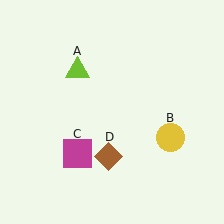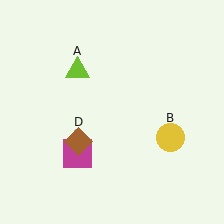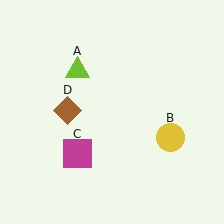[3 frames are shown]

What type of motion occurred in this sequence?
The brown diamond (object D) rotated clockwise around the center of the scene.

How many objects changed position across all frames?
1 object changed position: brown diamond (object D).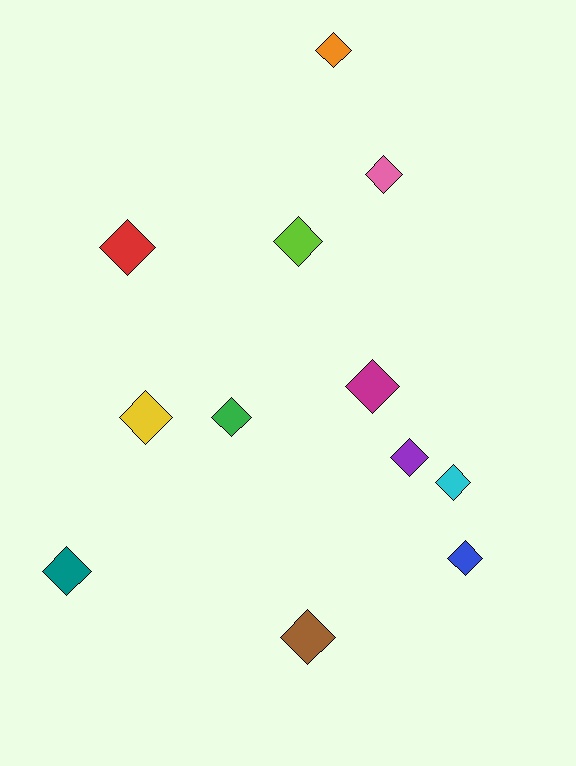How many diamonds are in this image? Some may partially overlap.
There are 12 diamonds.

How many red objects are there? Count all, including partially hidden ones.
There is 1 red object.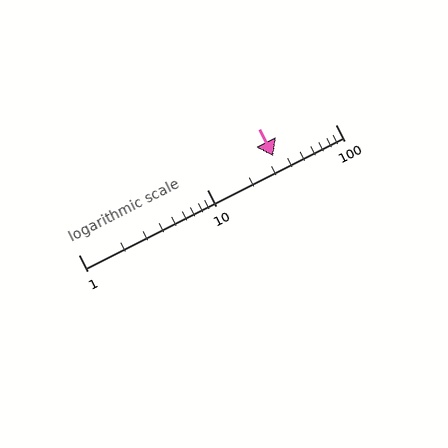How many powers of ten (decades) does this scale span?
The scale spans 2 decades, from 1 to 100.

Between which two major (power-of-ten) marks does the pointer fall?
The pointer is between 10 and 100.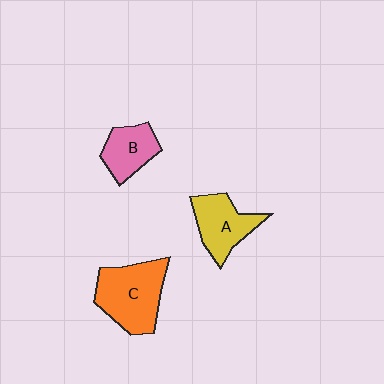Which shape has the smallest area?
Shape B (pink).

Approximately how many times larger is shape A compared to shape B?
Approximately 1.2 times.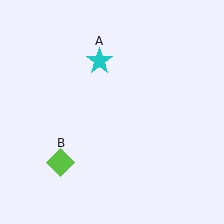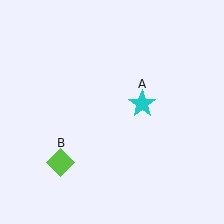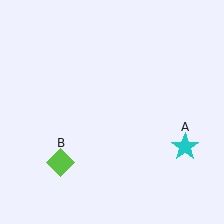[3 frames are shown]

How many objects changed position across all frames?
1 object changed position: cyan star (object A).